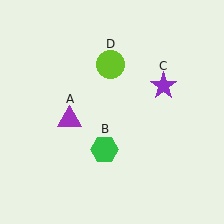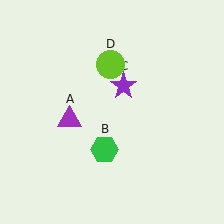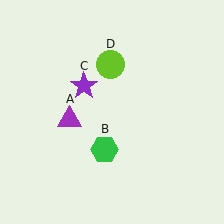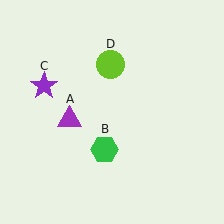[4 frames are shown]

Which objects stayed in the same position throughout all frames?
Purple triangle (object A) and green hexagon (object B) and lime circle (object D) remained stationary.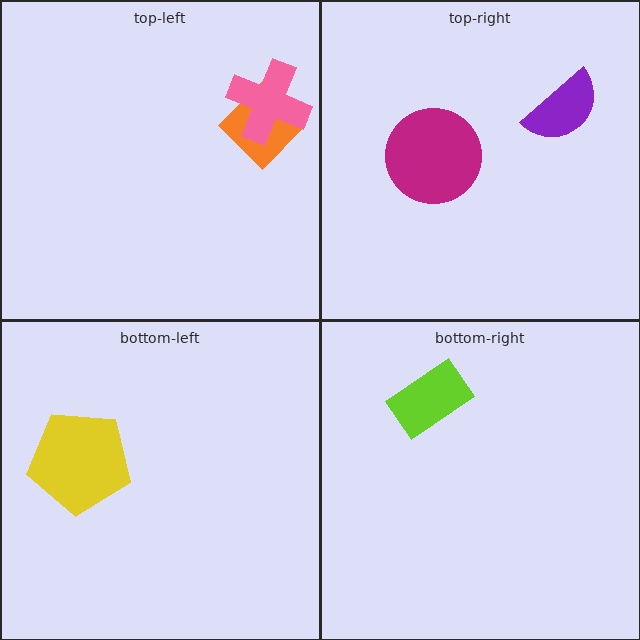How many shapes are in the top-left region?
2.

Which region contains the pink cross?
The top-left region.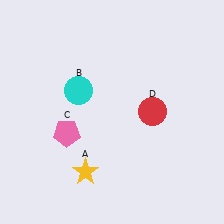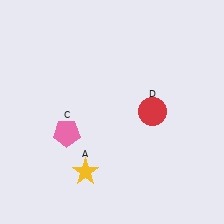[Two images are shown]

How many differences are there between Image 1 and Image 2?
There is 1 difference between the two images.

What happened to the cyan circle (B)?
The cyan circle (B) was removed in Image 2. It was in the top-left area of Image 1.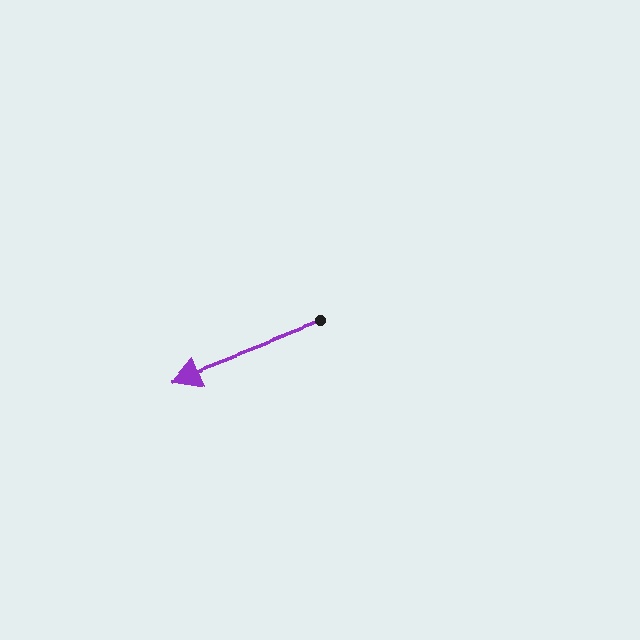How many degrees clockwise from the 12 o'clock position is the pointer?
Approximately 249 degrees.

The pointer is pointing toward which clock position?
Roughly 8 o'clock.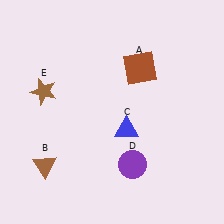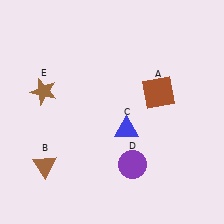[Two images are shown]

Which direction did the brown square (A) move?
The brown square (A) moved down.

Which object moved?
The brown square (A) moved down.